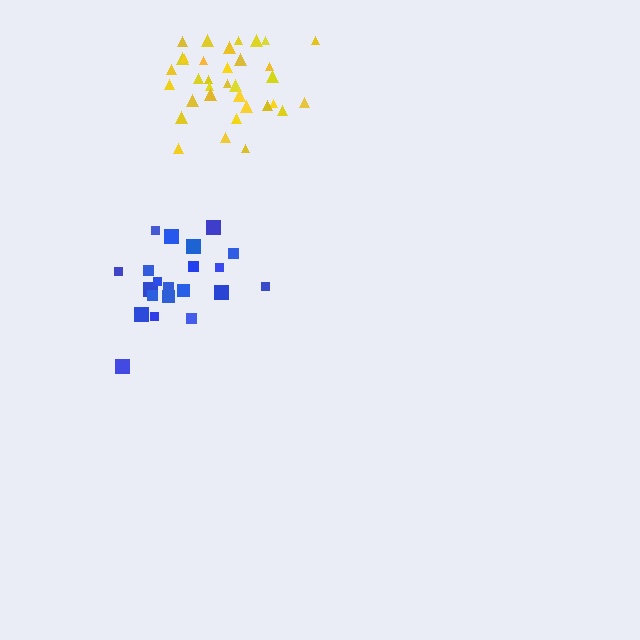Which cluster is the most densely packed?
Yellow.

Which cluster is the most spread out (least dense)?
Blue.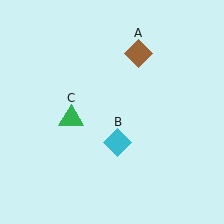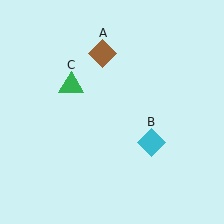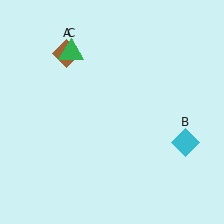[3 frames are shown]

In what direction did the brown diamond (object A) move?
The brown diamond (object A) moved left.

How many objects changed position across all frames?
3 objects changed position: brown diamond (object A), cyan diamond (object B), green triangle (object C).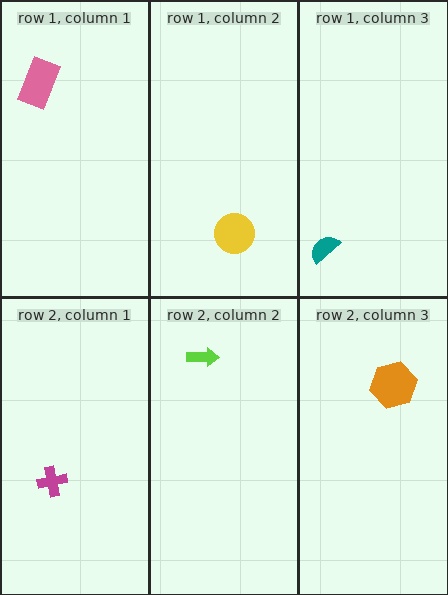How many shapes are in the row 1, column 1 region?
1.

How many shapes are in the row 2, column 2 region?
1.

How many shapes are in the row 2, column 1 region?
1.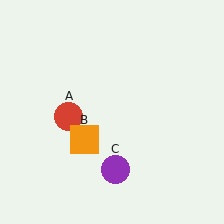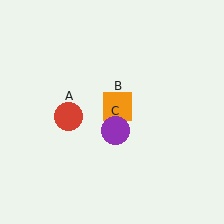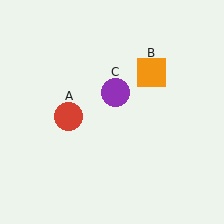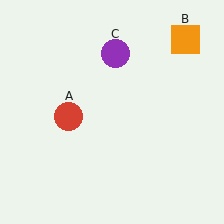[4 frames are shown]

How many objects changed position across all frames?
2 objects changed position: orange square (object B), purple circle (object C).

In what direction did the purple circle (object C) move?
The purple circle (object C) moved up.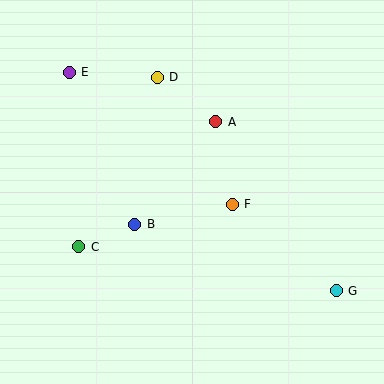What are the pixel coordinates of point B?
Point B is at (135, 224).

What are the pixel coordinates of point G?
Point G is at (336, 291).